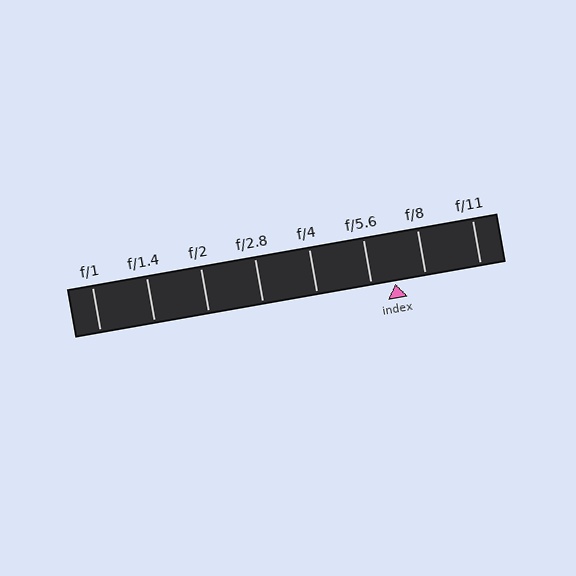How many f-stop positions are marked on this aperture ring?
There are 8 f-stop positions marked.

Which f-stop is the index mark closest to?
The index mark is closest to f/5.6.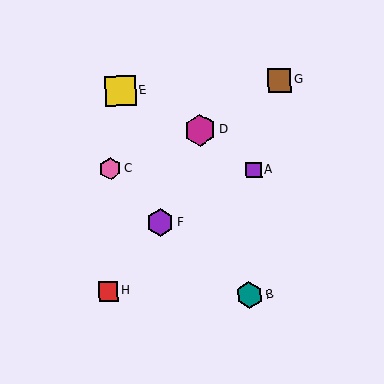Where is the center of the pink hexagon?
The center of the pink hexagon is at (110, 168).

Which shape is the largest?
The magenta hexagon (labeled D) is the largest.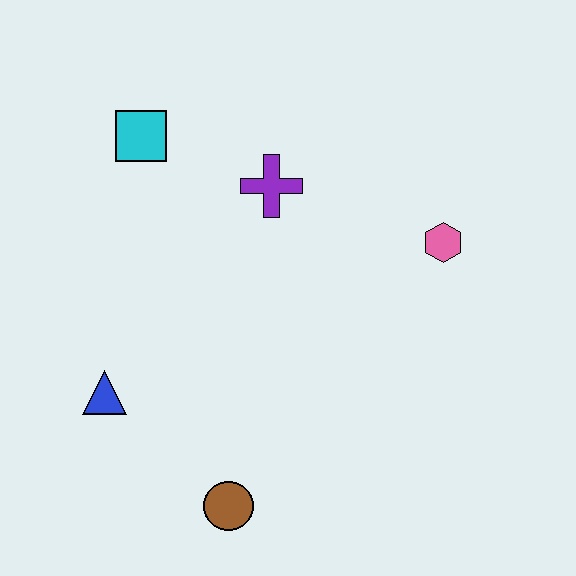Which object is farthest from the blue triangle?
The pink hexagon is farthest from the blue triangle.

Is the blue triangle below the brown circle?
No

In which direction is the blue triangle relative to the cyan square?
The blue triangle is below the cyan square.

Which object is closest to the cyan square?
The purple cross is closest to the cyan square.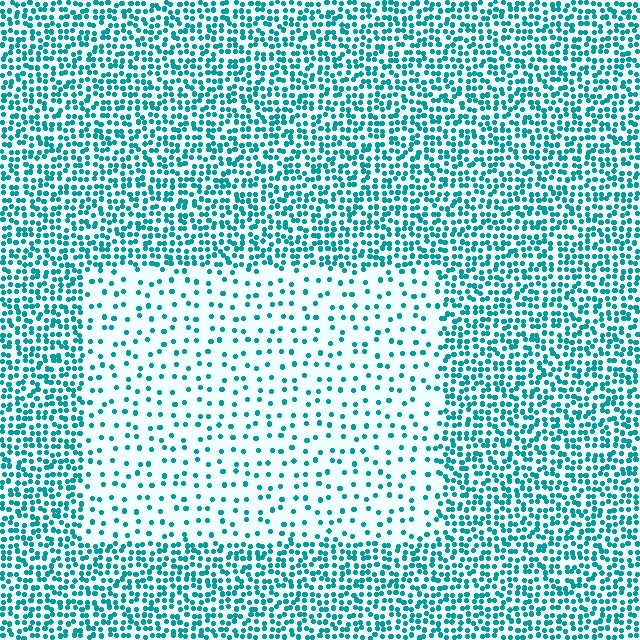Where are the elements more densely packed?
The elements are more densely packed outside the rectangle boundary.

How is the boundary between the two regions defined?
The boundary is defined by a change in element density (approximately 2.9x ratio). All elements are the same color, size, and shape.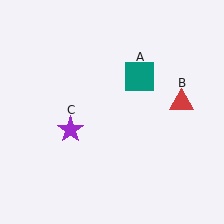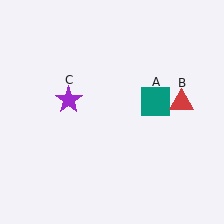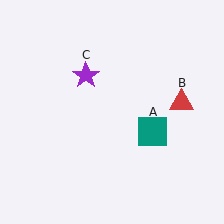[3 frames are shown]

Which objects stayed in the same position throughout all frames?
Red triangle (object B) remained stationary.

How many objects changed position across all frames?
2 objects changed position: teal square (object A), purple star (object C).